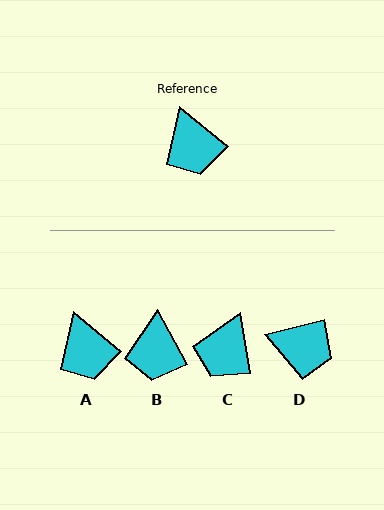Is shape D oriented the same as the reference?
No, it is off by about 53 degrees.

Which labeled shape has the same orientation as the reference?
A.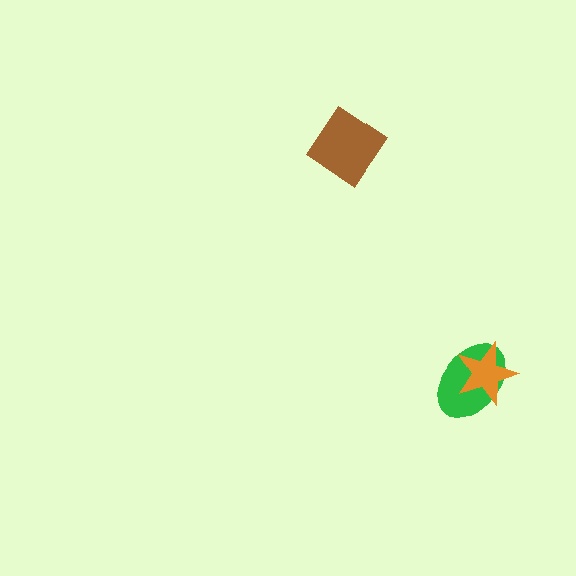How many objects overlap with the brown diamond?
0 objects overlap with the brown diamond.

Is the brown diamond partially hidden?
No, no other shape covers it.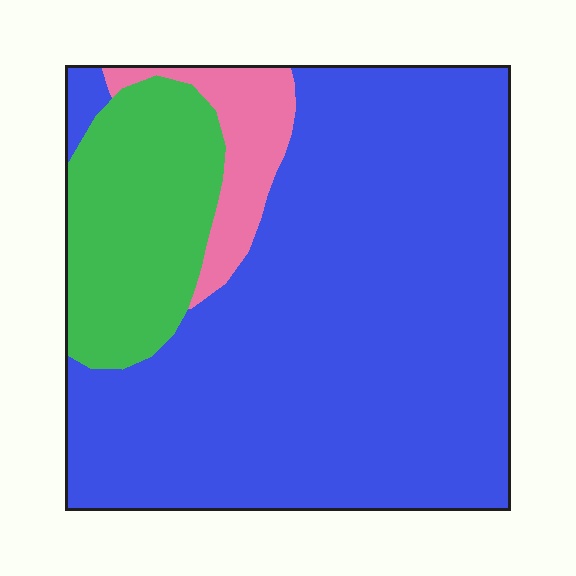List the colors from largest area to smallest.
From largest to smallest: blue, green, pink.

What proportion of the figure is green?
Green takes up less than a quarter of the figure.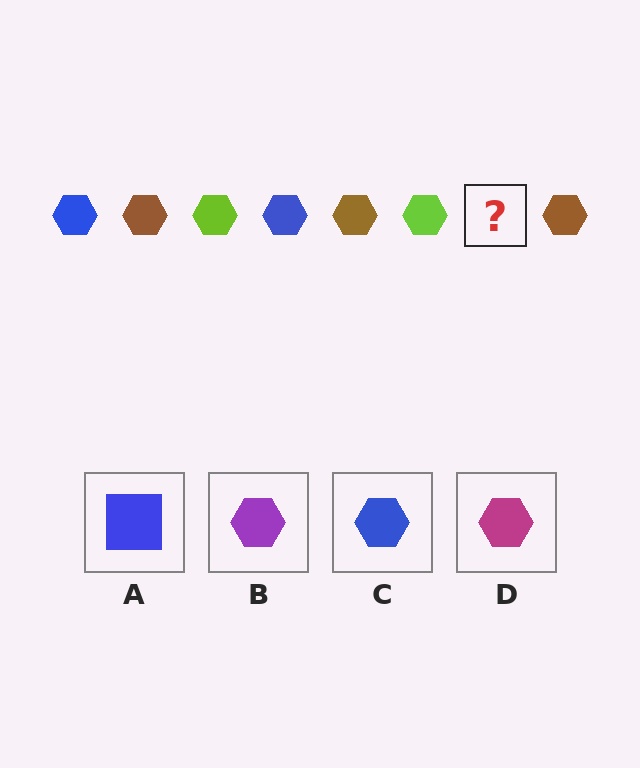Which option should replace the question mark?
Option C.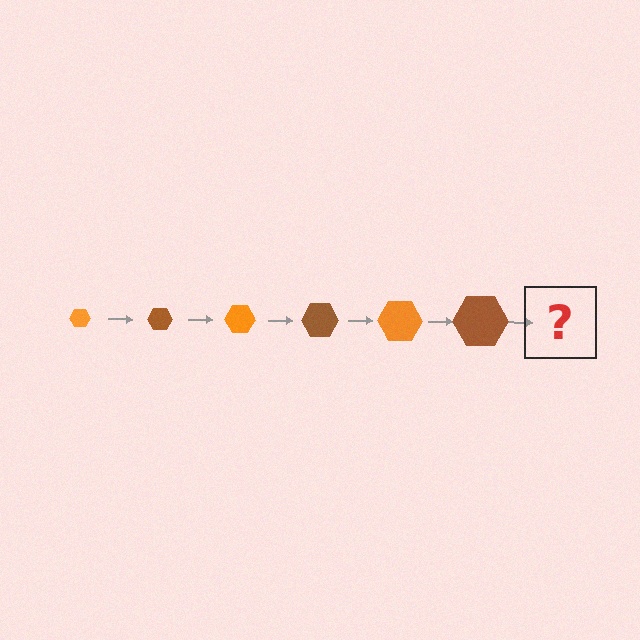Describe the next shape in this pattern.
It should be an orange hexagon, larger than the previous one.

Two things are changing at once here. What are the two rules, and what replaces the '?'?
The two rules are that the hexagon grows larger each step and the color cycles through orange and brown. The '?' should be an orange hexagon, larger than the previous one.